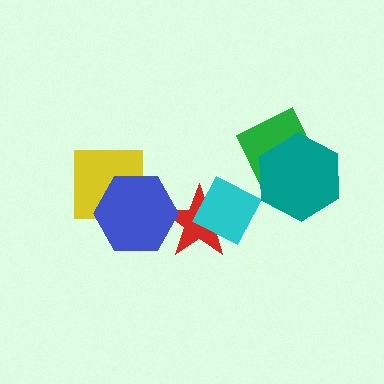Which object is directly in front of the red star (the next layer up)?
The cyan diamond is directly in front of the red star.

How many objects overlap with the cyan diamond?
1 object overlaps with the cyan diamond.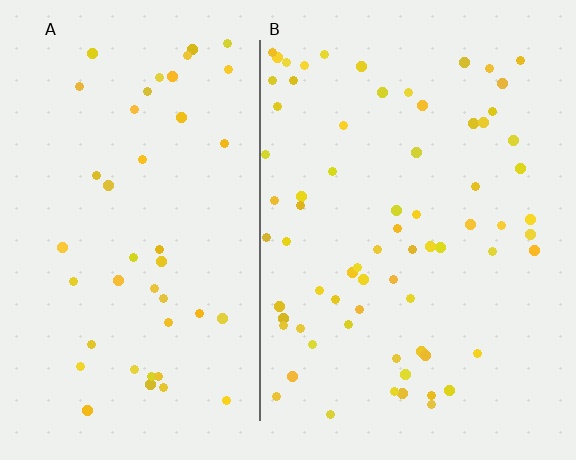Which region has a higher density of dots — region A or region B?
B (the right).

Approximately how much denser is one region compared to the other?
Approximately 1.6× — region B over region A.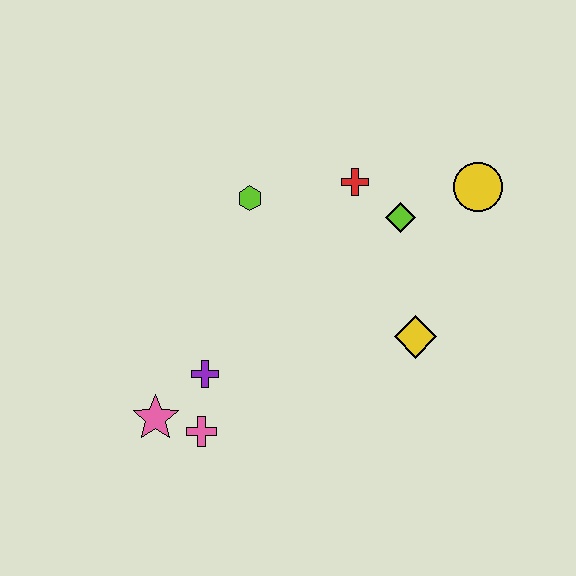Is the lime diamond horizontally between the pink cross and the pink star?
No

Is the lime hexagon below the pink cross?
No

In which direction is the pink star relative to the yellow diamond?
The pink star is to the left of the yellow diamond.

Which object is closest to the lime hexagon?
The red cross is closest to the lime hexagon.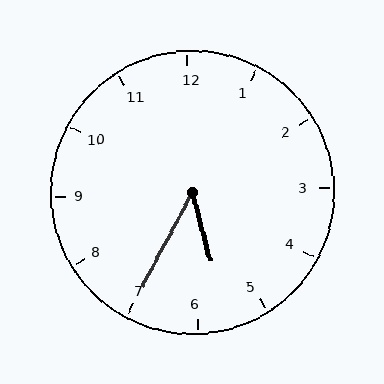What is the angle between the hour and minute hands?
Approximately 42 degrees.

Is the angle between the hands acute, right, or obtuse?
It is acute.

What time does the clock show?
5:35.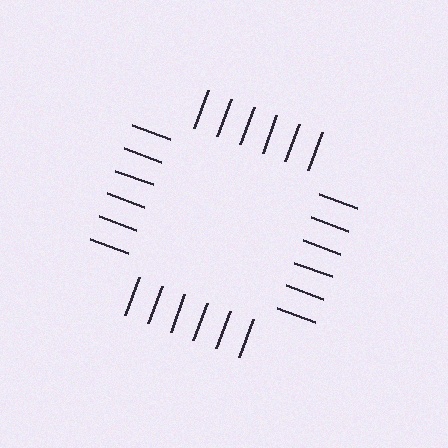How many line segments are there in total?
24 — 6 along each of the 4 edges.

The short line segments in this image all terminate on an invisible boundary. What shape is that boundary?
An illusory square — the line segments terminate on its edges but no continuous stroke is drawn.